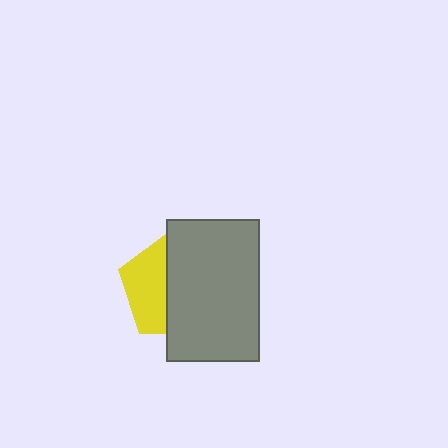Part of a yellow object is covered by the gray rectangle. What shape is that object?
It is a pentagon.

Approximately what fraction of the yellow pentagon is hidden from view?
Roughly 60% of the yellow pentagon is hidden behind the gray rectangle.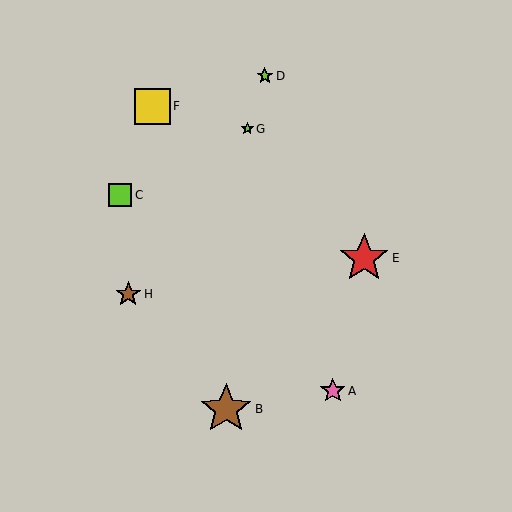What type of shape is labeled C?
Shape C is a lime square.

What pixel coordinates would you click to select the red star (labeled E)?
Click at (364, 258) to select the red star E.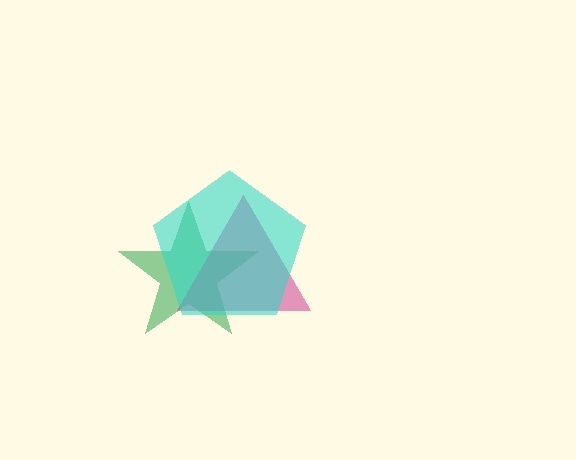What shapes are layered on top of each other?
The layered shapes are: a green star, a magenta triangle, a cyan pentagon.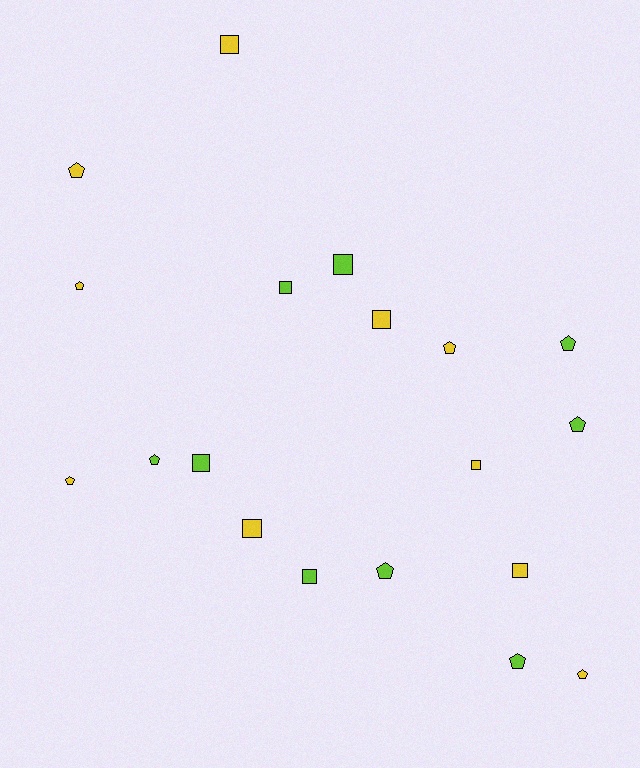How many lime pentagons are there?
There are 5 lime pentagons.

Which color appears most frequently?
Yellow, with 10 objects.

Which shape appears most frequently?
Pentagon, with 10 objects.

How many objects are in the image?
There are 19 objects.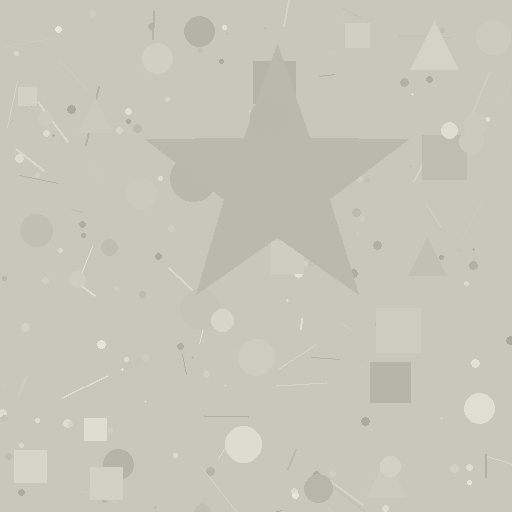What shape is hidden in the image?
A star is hidden in the image.